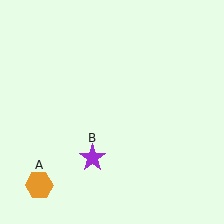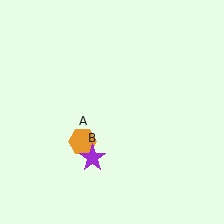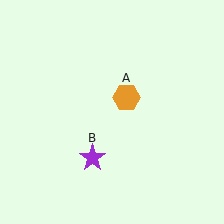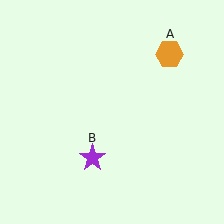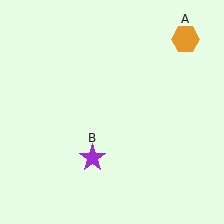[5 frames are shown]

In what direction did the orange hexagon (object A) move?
The orange hexagon (object A) moved up and to the right.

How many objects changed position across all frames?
1 object changed position: orange hexagon (object A).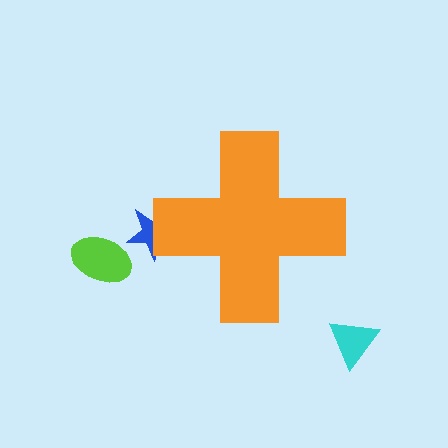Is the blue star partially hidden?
Yes, the blue star is partially hidden behind the orange cross.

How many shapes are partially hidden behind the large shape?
1 shape is partially hidden.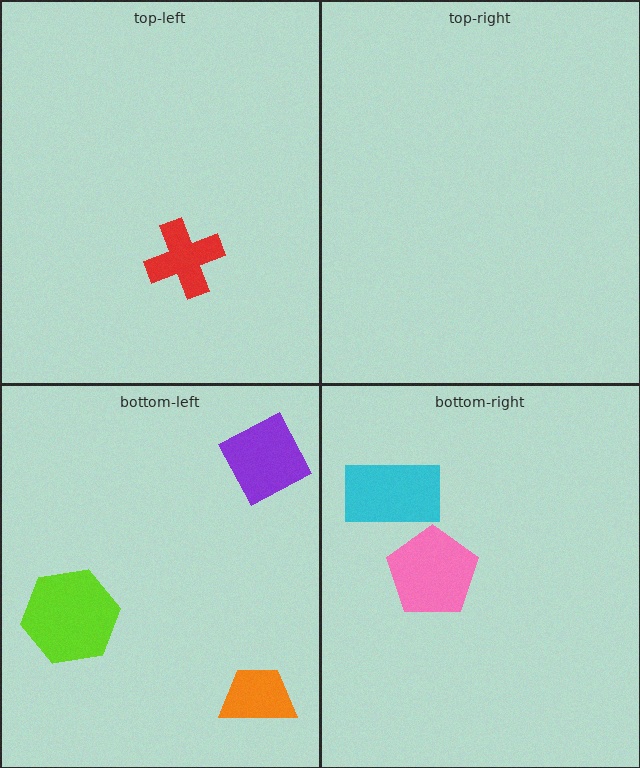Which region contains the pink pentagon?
The bottom-right region.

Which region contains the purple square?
The bottom-left region.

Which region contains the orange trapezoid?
The bottom-left region.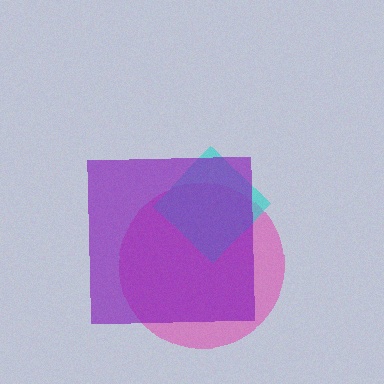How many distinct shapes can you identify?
There are 3 distinct shapes: a pink circle, a cyan diamond, a purple square.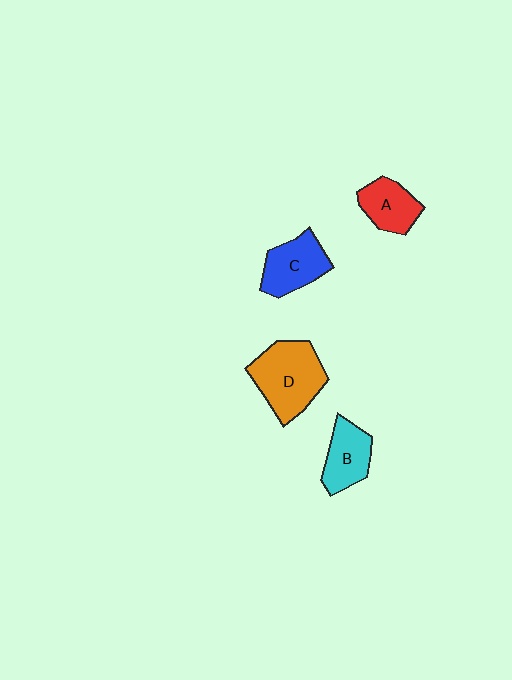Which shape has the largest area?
Shape D (orange).